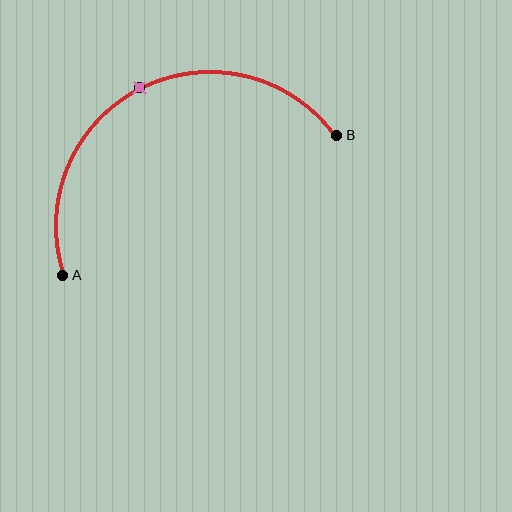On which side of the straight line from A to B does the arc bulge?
The arc bulges above the straight line connecting A and B.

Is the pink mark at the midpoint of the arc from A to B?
Yes. The pink mark lies on the arc at equal arc-length from both A and B — it is the arc midpoint.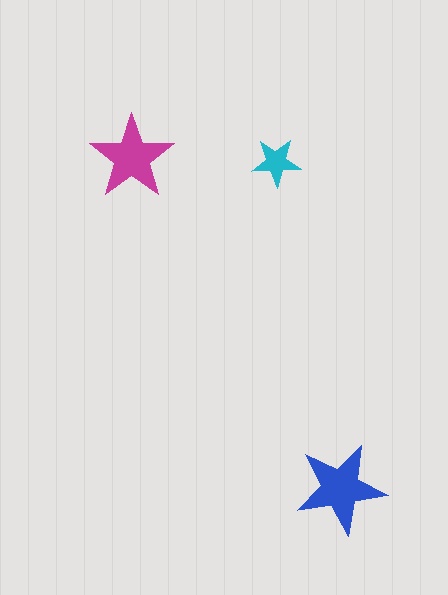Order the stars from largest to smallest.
the blue one, the magenta one, the cyan one.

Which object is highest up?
The magenta star is topmost.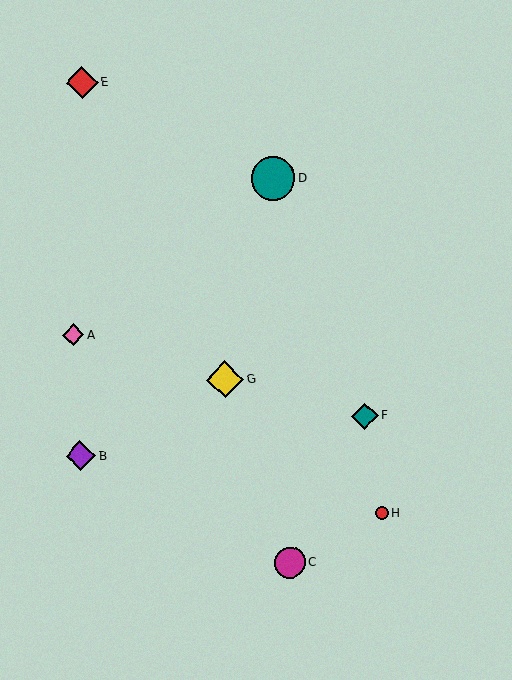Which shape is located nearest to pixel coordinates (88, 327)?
The pink diamond (labeled A) at (73, 335) is nearest to that location.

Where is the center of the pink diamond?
The center of the pink diamond is at (73, 335).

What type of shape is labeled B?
Shape B is a purple diamond.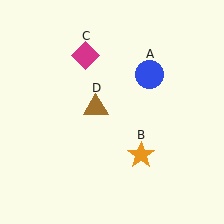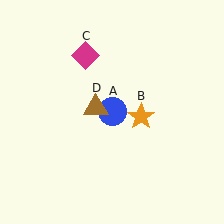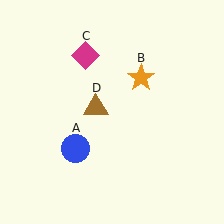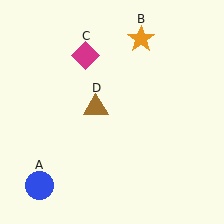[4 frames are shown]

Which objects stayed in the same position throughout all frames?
Magenta diamond (object C) and brown triangle (object D) remained stationary.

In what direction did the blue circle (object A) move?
The blue circle (object A) moved down and to the left.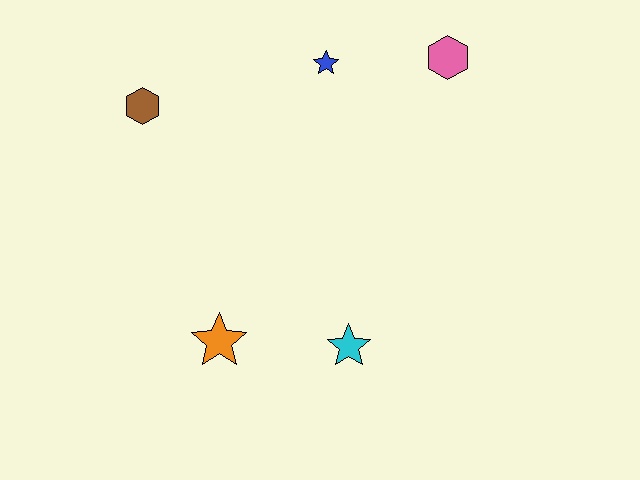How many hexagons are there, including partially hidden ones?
There are 2 hexagons.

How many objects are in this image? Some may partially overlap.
There are 5 objects.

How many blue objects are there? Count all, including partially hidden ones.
There is 1 blue object.